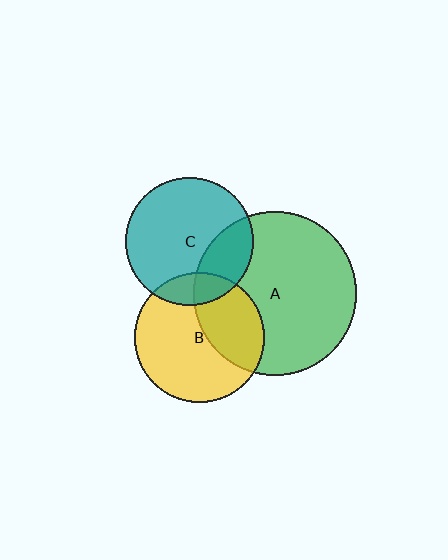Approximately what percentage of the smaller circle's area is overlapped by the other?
Approximately 35%.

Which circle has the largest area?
Circle A (green).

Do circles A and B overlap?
Yes.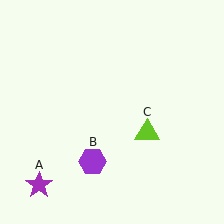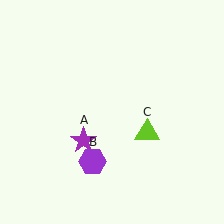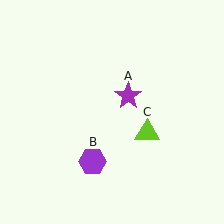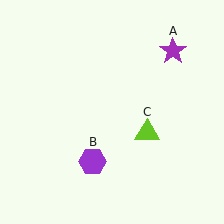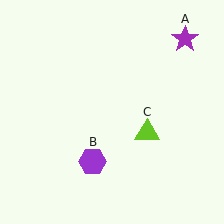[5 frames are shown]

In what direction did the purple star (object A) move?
The purple star (object A) moved up and to the right.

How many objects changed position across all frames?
1 object changed position: purple star (object A).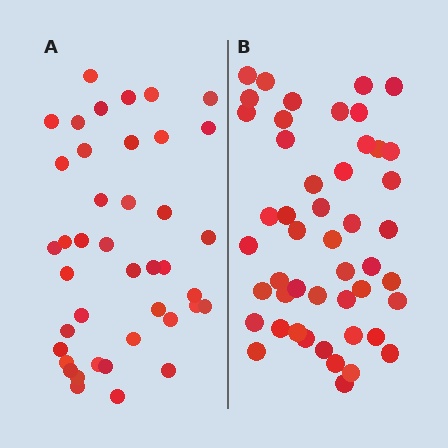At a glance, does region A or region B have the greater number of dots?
Region B (the right region) has more dots.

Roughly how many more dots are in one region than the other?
Region B has roughly 8 or so more dots than region A.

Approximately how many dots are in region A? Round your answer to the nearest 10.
About 40 dots. (The exact count is 41, which rounds to 40.)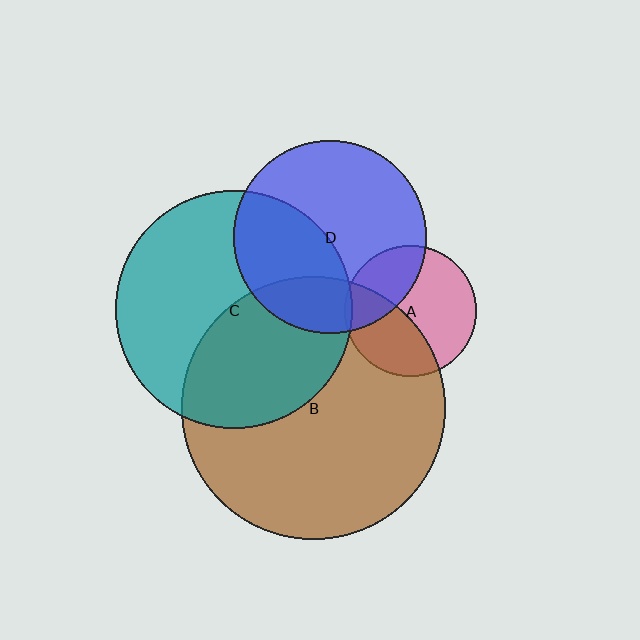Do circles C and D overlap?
Yes.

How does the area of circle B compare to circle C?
Approximately 1.2 times.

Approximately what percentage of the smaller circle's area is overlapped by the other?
Approximately 40%.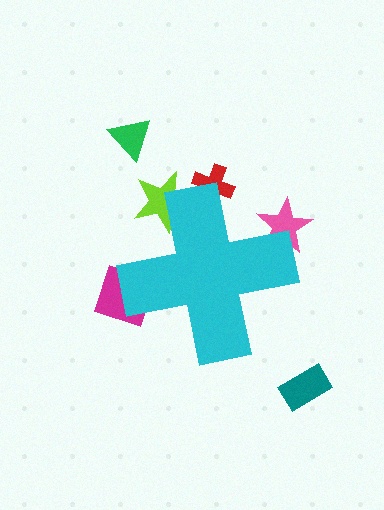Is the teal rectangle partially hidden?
No, the teal rectangle is fully visible.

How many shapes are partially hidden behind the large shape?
4 shapes are partially hidden.